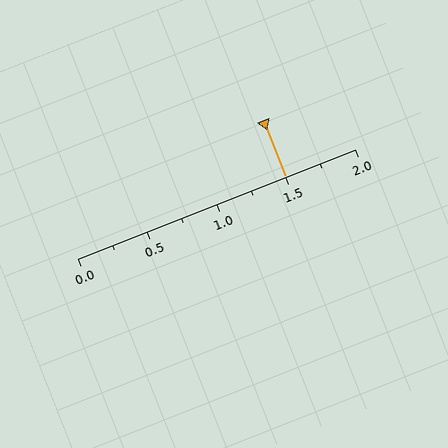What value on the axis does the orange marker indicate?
The marker indicates approximately 1.5.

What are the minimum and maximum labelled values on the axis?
The axis runs from 0.0 to 2.0.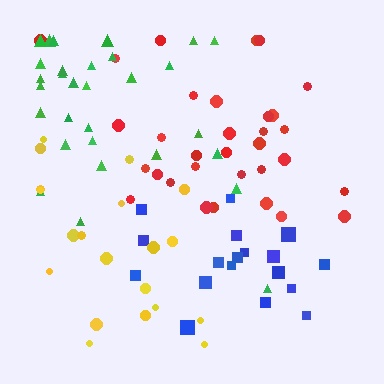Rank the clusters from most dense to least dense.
red, green, blue, yellow.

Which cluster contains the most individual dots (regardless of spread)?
Red (32).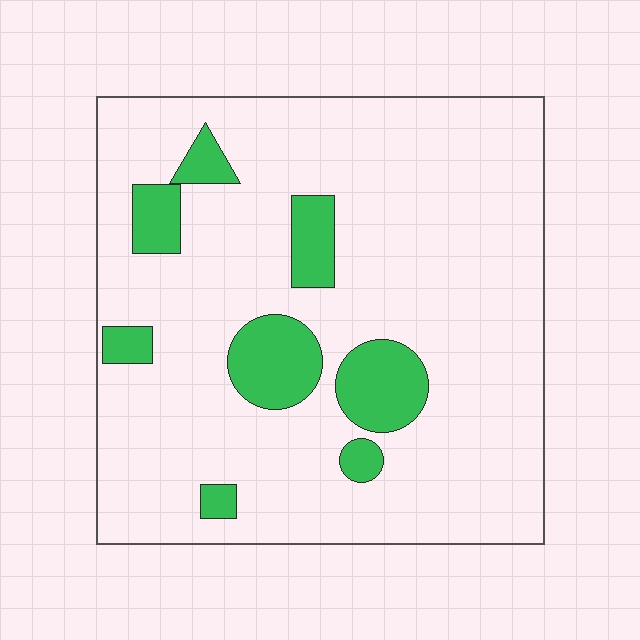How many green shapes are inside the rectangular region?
8.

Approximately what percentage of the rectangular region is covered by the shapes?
Approximately 15%.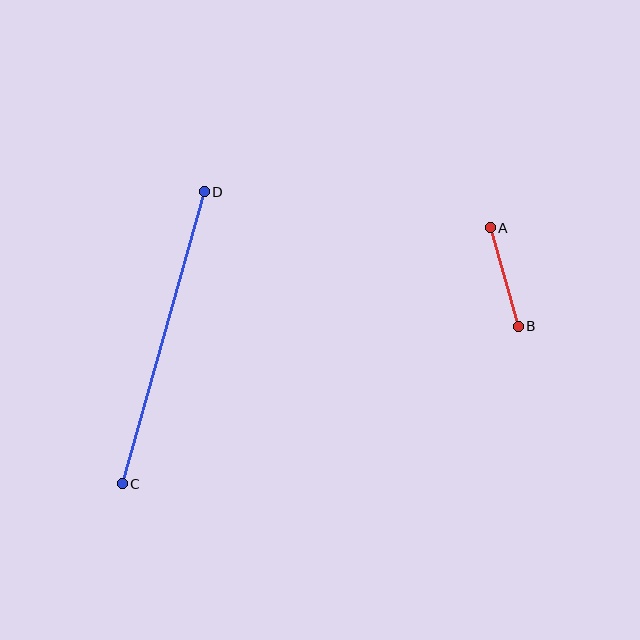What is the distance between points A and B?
The distance is approximately 102 pixels.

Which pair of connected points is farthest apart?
Points C and D are farthest apart.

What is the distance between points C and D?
The distance is approximately 303 pixels.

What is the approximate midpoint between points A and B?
The midpoint is at approximately (504, 277) pixels.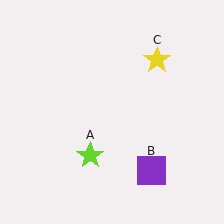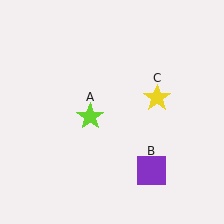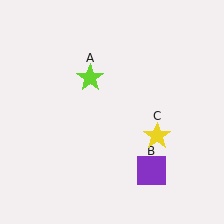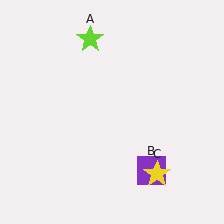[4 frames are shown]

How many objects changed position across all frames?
2 objects changed position: lime star (object A), yellow star (object C).